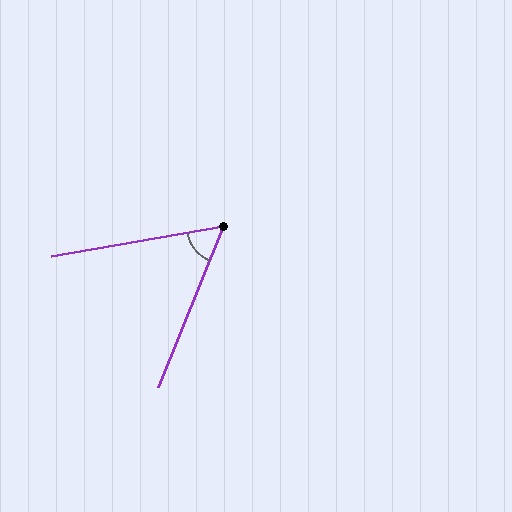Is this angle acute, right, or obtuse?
It is acute.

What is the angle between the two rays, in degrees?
Approximately 58 degrees.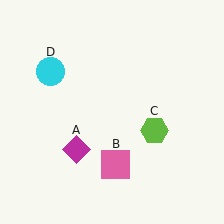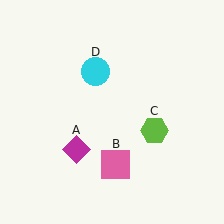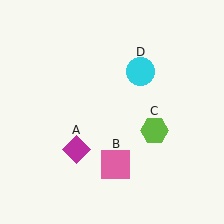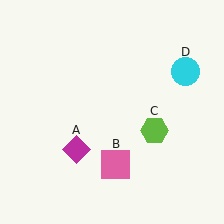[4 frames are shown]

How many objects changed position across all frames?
1 object changed position: cyan circle (object D).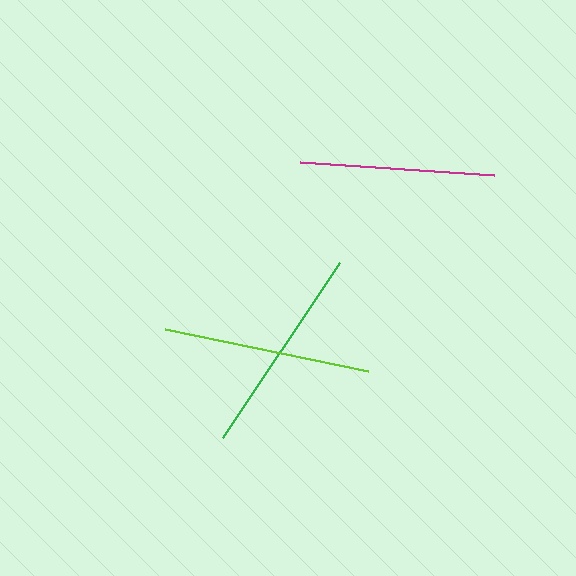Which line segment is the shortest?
The magenta line is the shortest at approximately 194 pixels.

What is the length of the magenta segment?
The magenta segment is approximately 194 pixels long.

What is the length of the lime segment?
The lime segment is approximately 208 pixels long.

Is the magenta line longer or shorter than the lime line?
The lime line is longer than the magenta line.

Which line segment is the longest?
The green line is the longest at approximately 210 pixels.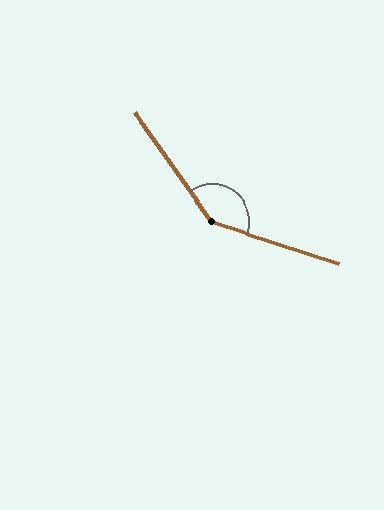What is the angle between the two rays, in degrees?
Approximately 143 degrees.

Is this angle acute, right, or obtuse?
It is obtuse.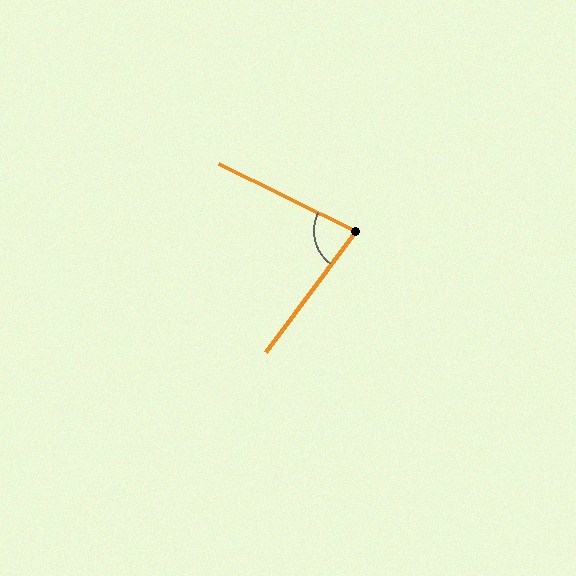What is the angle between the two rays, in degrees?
Approximately 79 degrees.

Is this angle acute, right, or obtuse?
It is acute.